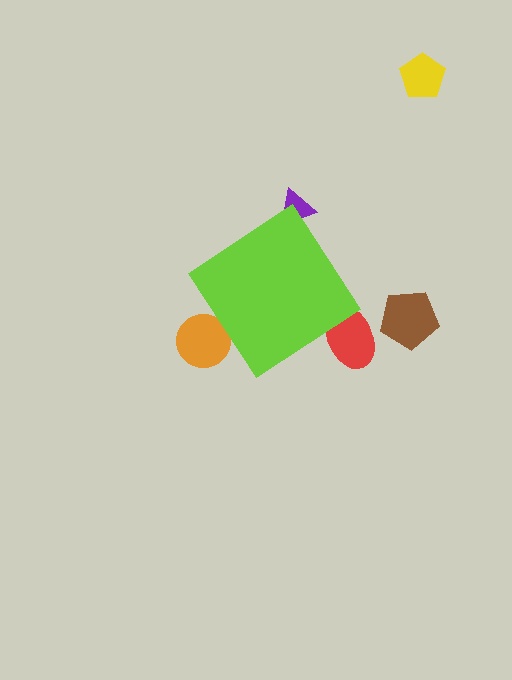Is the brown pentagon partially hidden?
No, the brown pentagon is fully visible.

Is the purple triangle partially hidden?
Yes, the purple triangle is partially hidden behind the lime diamond.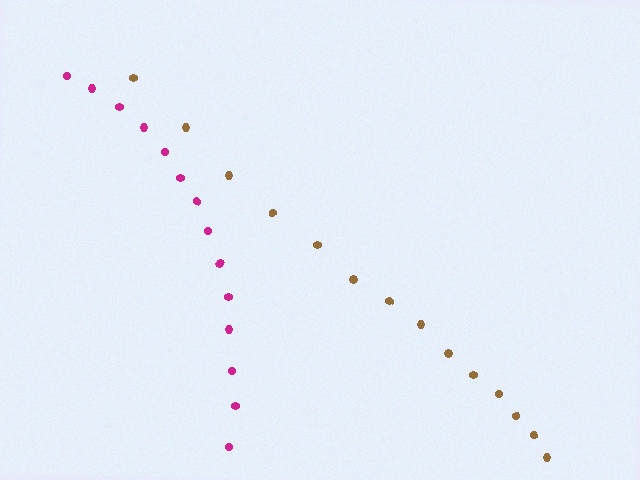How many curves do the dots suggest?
There are 2 distinct paths.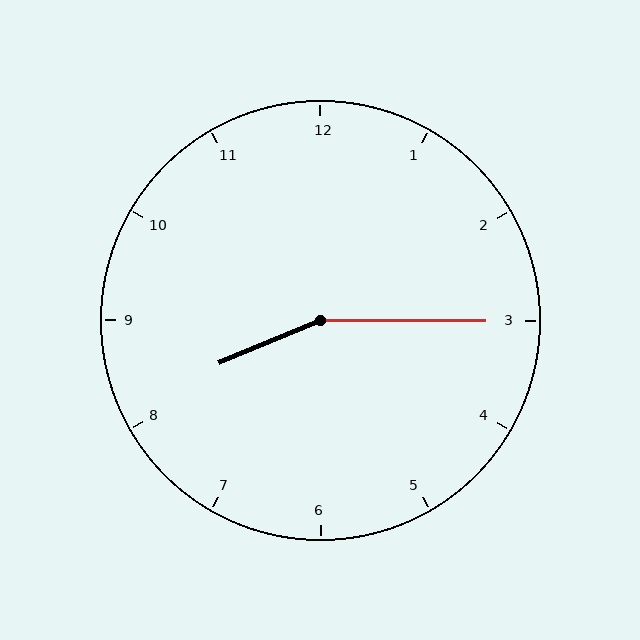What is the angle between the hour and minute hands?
Approximately 158 degrees.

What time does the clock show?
8:15.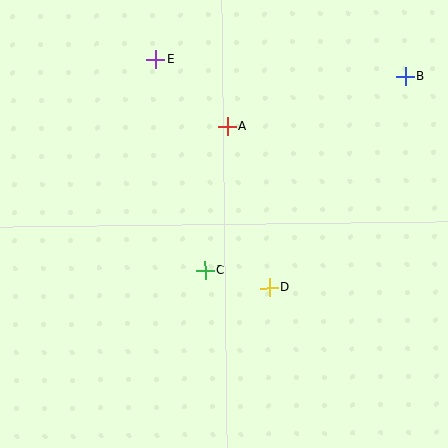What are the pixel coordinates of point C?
Point C is at (205, 270).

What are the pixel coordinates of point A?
Point A is at (227, 126).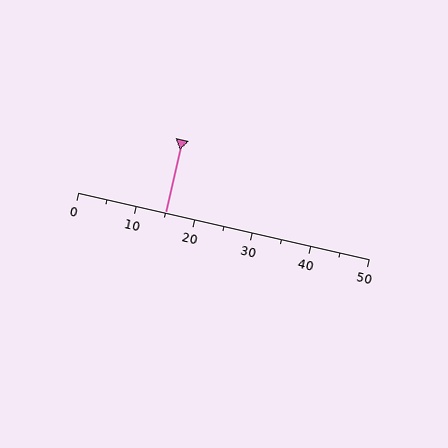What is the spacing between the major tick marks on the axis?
The major ticks are spaced 10 apart.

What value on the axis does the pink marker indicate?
The marker indicates approximately 15.